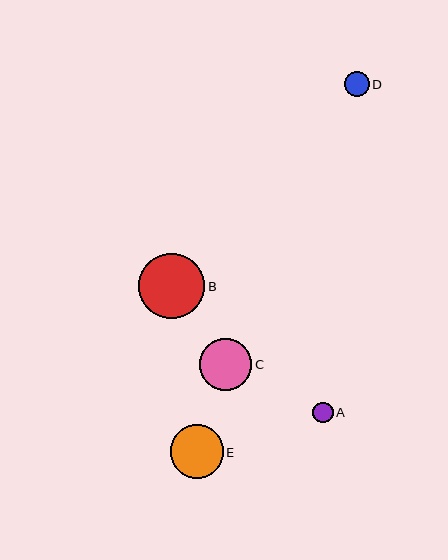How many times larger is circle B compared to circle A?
Circle B is approximately 3.2 times the size of circle A.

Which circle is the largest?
Circle B is the largest with a size of approximately 66 pixels.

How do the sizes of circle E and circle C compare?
Circle E and circle C are approximately the same size.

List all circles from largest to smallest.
From largest to smallest: B, E, C, D, A.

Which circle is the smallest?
Circle A is the smallest with a size of approximately 20 pixels.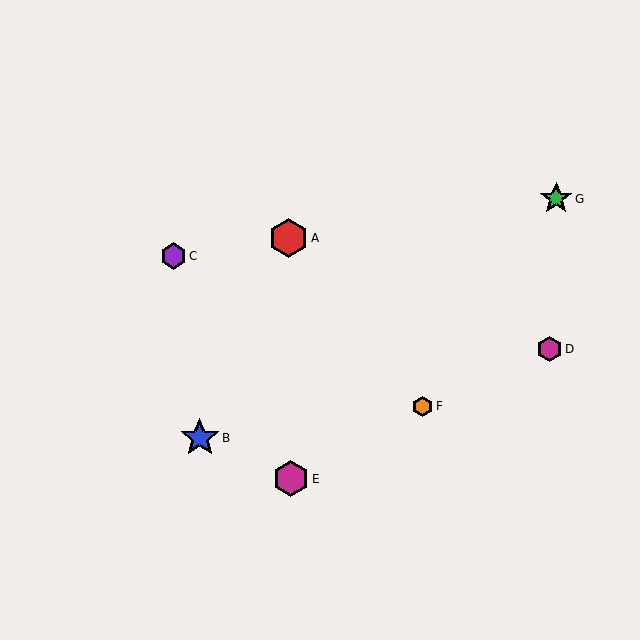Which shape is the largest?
The red hexagon (labeled A) is the largest.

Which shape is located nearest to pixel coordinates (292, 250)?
The red hexagon (labeled A) at (288, 238) is nearest to that location.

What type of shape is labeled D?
Shape D is a magenta hexagon.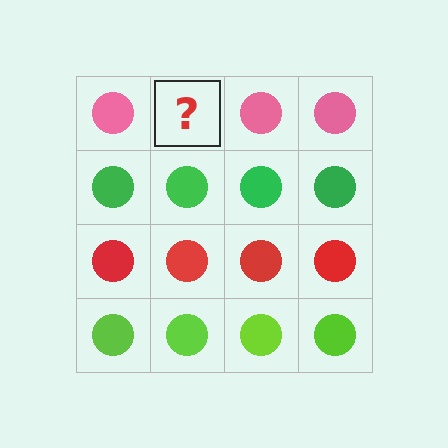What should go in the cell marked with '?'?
The missing cell should contain a pink circle.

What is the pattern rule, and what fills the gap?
The rule is that each row has a consistent color. The gap should be filled with a pink circle.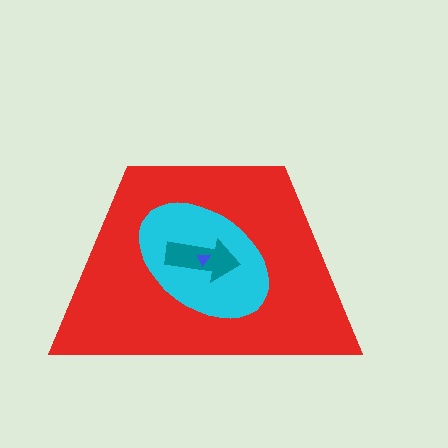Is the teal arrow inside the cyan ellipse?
Yes.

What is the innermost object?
The blue triangle.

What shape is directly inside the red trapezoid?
The cyan ellipse.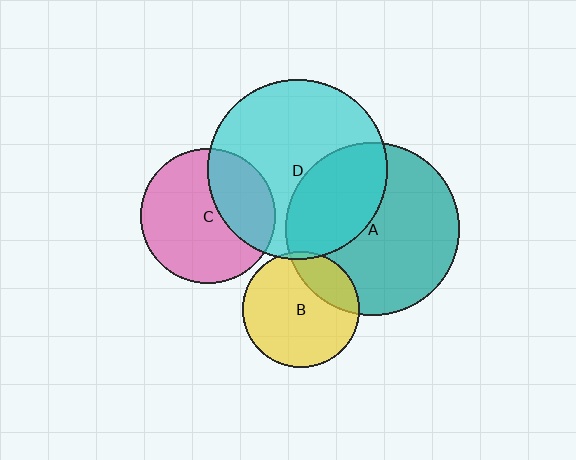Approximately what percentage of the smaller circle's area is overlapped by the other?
Approximately 35%.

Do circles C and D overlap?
Yes.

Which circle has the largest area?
Circle D (cyan).